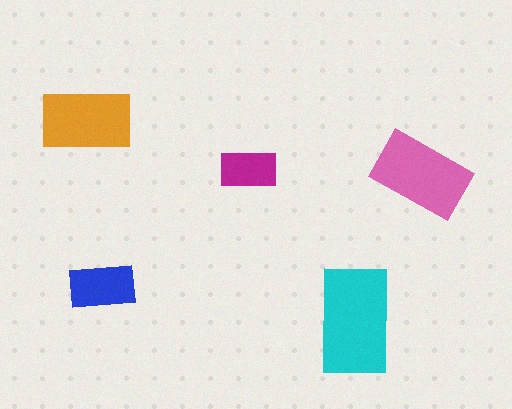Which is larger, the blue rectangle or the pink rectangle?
The pink one.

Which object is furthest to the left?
The orange rectangle is leftmost.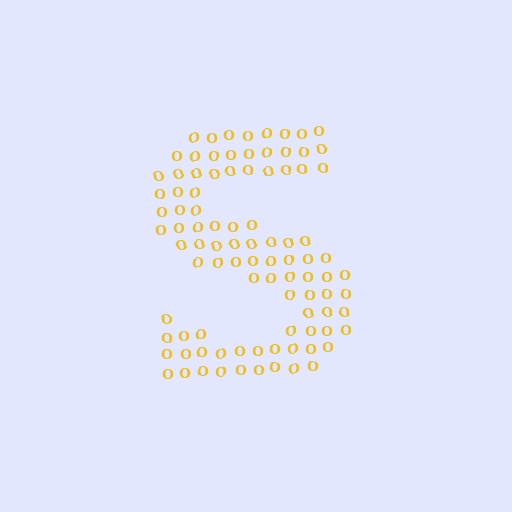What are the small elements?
The small elements are letter O's.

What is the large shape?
The large shape is the letter S.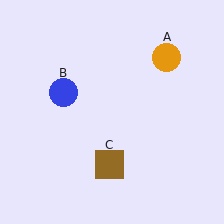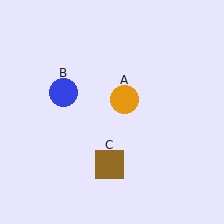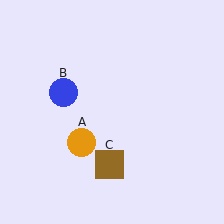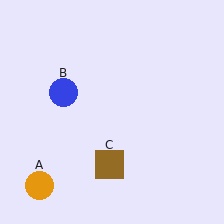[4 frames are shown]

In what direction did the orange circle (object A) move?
The orange circle (object A) moved down and to the left.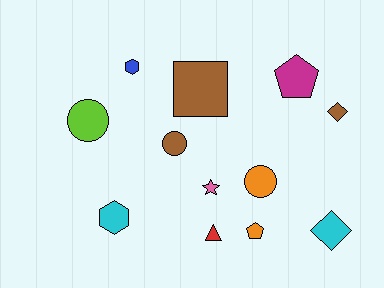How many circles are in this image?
There are 3 circles.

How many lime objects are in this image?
There is 1 lime object.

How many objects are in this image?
There are 12 objects.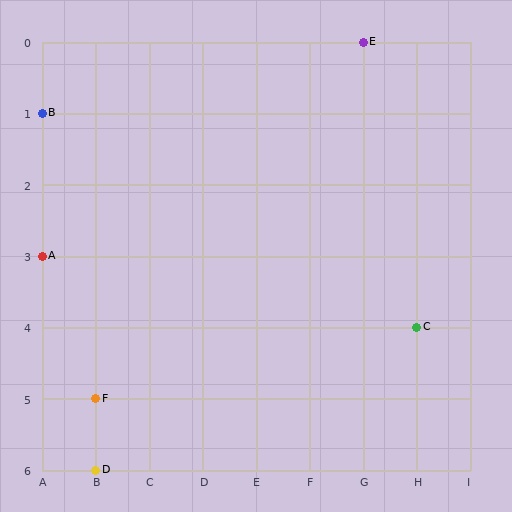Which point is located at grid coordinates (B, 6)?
Point D is at (B, 6).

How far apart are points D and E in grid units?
Points D and E are 5 columns and 6 rows apart (about 7.8 grid units diagonally).